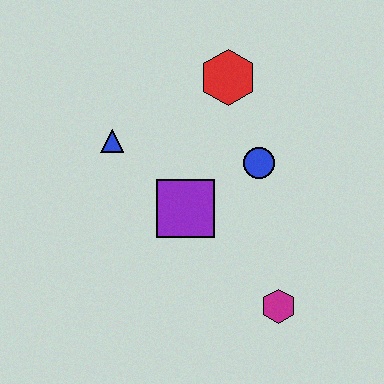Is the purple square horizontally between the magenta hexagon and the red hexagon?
No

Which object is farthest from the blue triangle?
The magenta hexagon is farthest from the blue triangle.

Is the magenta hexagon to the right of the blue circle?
Yes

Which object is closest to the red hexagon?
The blue circle is closest to the red hexagon.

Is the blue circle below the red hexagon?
Yes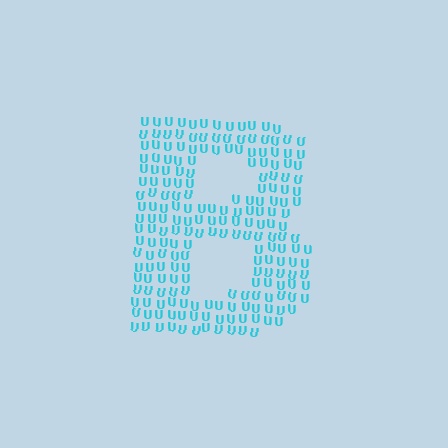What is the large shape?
The large shape is the letter B.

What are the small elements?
The small elements are letter U's.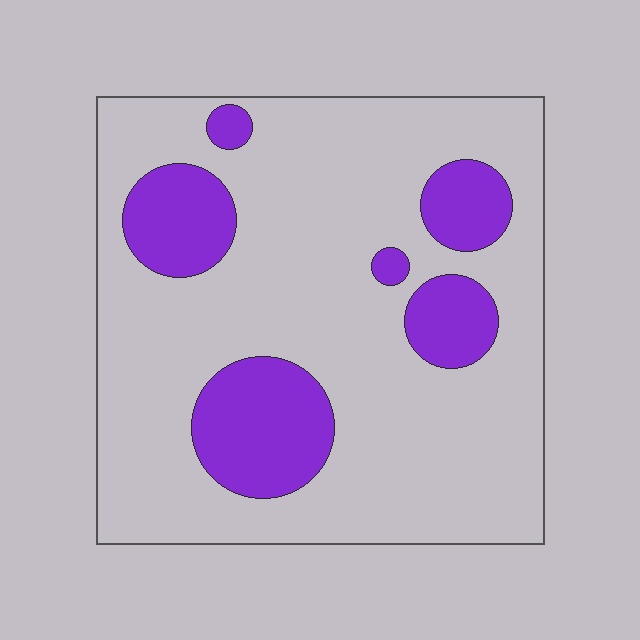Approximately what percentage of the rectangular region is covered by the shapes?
Approximately 20%.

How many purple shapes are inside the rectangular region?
6.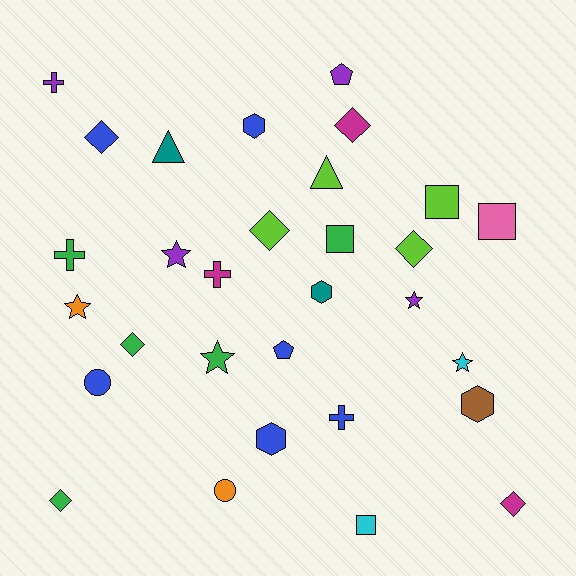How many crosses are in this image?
There are 4 crosses.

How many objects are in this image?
There are 30 objects.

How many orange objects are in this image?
There are 2 orange objects.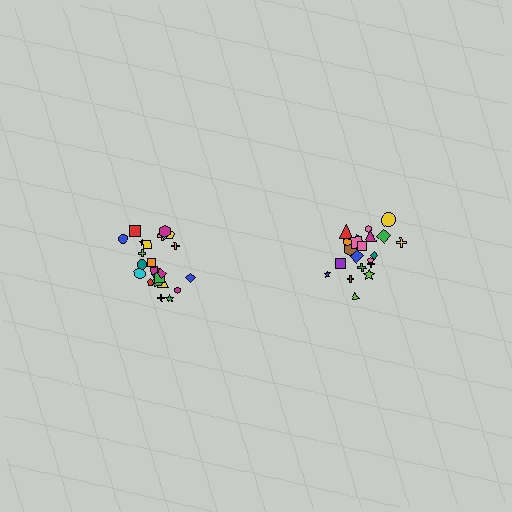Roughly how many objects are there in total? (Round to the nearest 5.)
Roughly 45 objects in total.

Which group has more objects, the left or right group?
The left group.